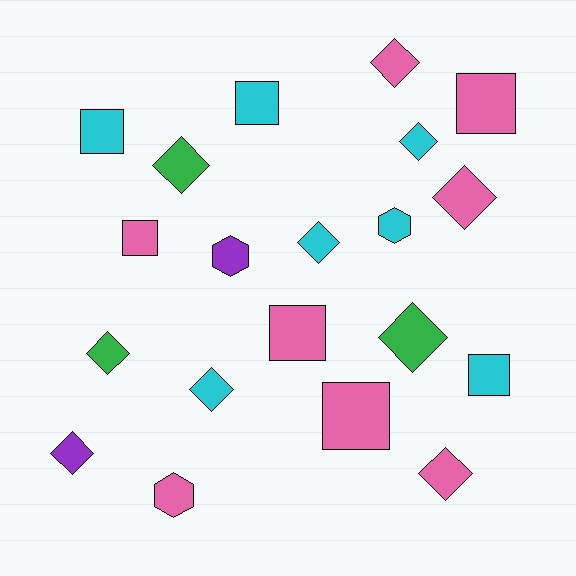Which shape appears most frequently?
Diamond, with 10 objects.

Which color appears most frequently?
Pink, with 8 objects.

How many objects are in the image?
There are 20 objects.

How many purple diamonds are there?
There is 1 purple diamond.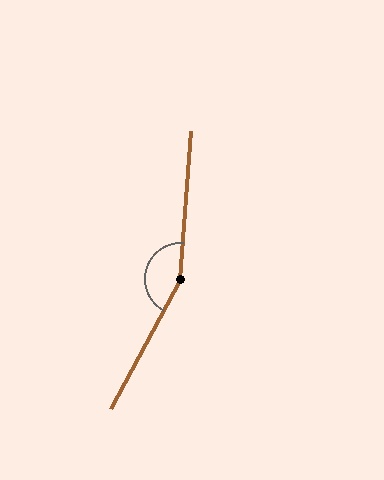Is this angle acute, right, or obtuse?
It is obtuse.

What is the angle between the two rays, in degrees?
Approximately 156 degrees.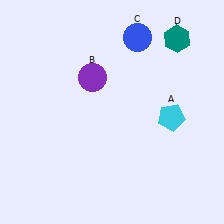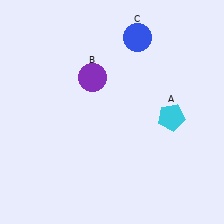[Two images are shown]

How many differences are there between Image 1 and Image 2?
There is 1 difference between the two images.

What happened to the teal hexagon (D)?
The teal hexagon (D) was removed in Image 2. It was in the top-right area of Image 1.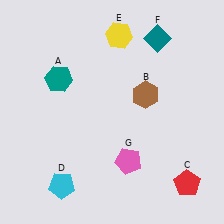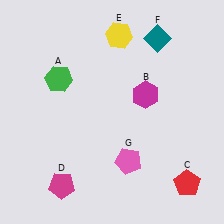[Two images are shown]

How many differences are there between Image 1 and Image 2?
There are 3 differences between the two images.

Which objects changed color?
A changed from teal to green. B changed from brown to magenta. D changed from cyan to magenta.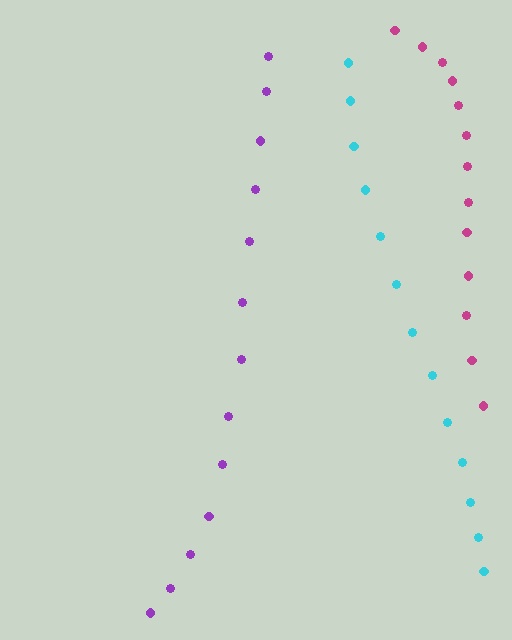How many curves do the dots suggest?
There are 3 distinct paths.